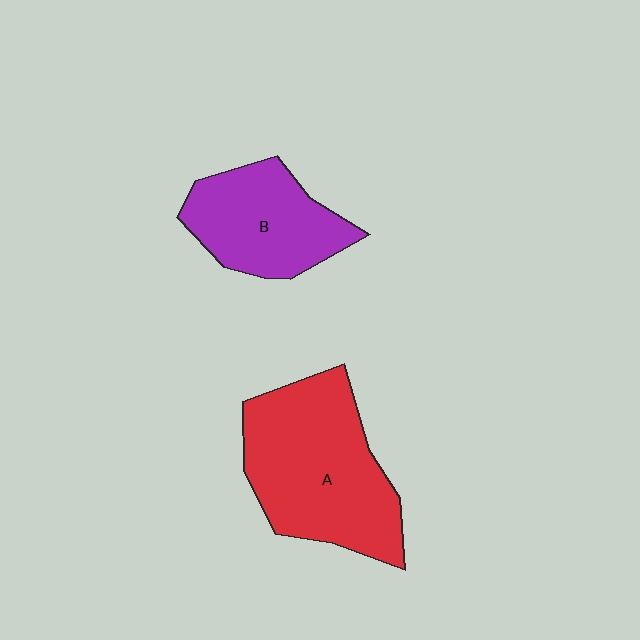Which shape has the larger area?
Shape A (red).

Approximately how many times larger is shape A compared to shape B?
Approximately 1.5 times.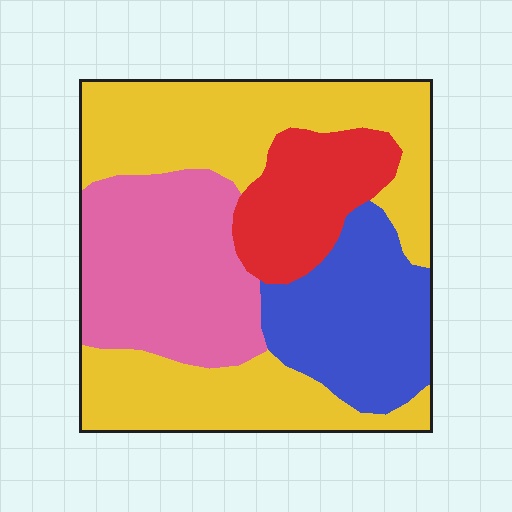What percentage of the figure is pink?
Pink takes up about one quarter (1/4) of the figure.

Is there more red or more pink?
Pink.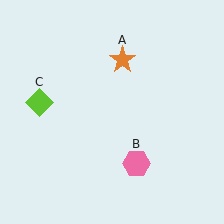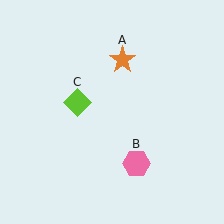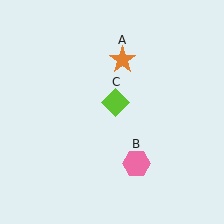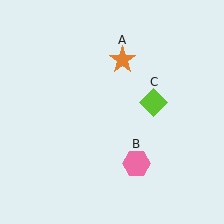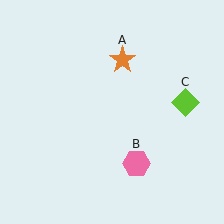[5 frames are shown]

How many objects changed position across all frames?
1 object changed position: lime diamond (object C).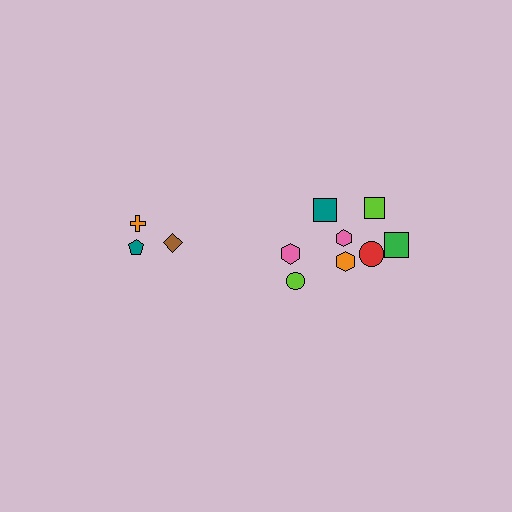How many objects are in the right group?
There are 8 objects.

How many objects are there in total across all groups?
There are 11 objects.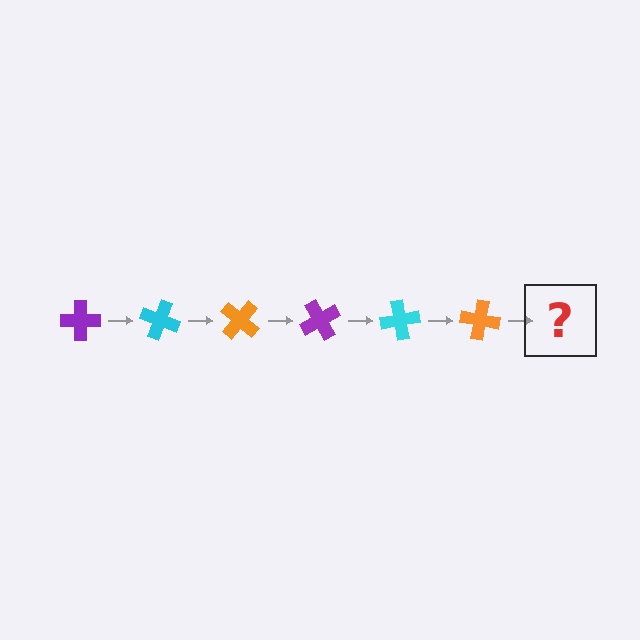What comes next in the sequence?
The next element should be a purple cross, rotated 120 degrees from the start.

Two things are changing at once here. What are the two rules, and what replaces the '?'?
The two rules are that it rotates 20 degrees each step and the color cycles through purple, cyan, and orange. The '?' should be a purple cross, rotated 120 degrees from the start.